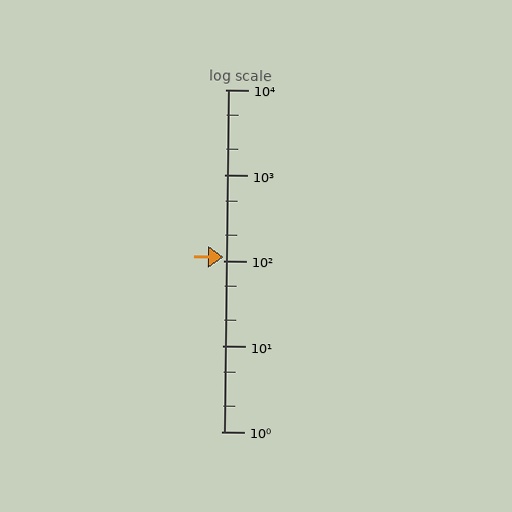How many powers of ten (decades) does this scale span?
The scale spans 4 decades, from 1 to 10000.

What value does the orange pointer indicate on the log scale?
The pointer indicates approximately 110.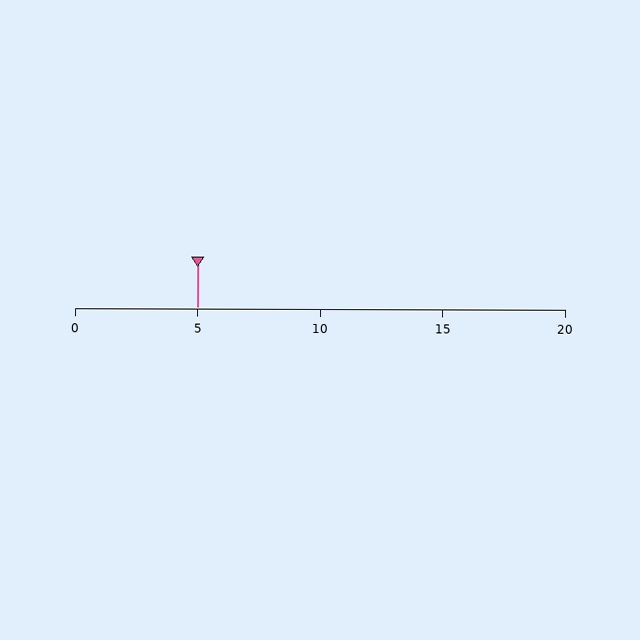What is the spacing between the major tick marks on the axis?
The major ticks are spaced 5 apart.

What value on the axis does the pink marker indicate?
The marker indicates approximately 5.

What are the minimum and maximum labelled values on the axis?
The axis runs from 0 to 20.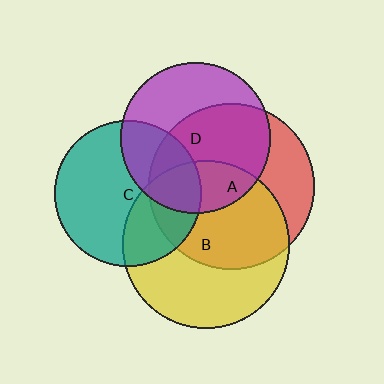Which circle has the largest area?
Circle B (yellow).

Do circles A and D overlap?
Yes.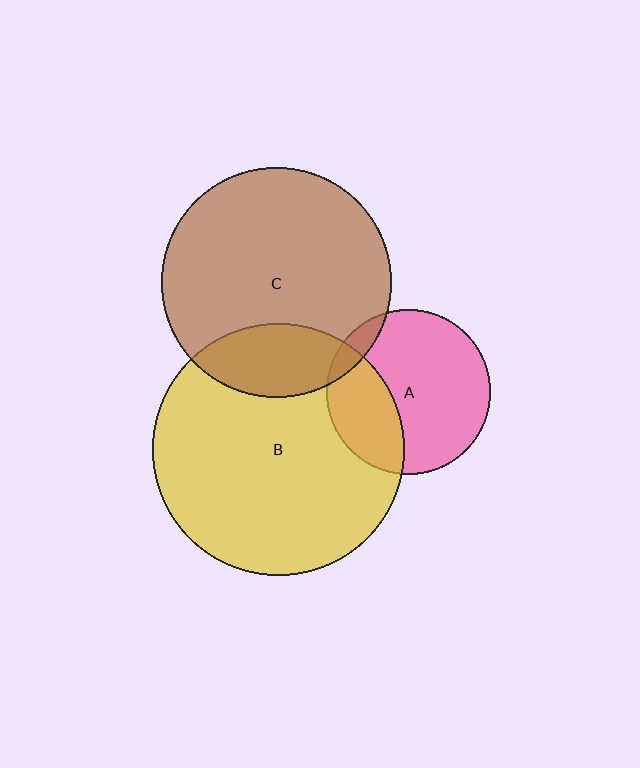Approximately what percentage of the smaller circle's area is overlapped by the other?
Approximately 30%.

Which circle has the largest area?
Circle B (yellow).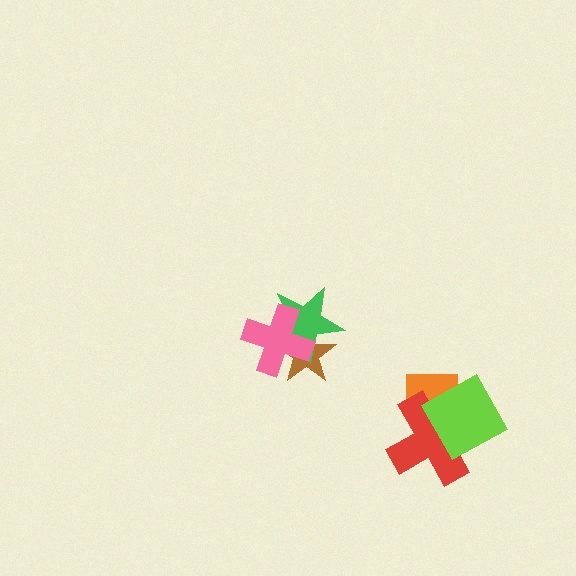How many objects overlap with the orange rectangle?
2 objects overlap with the orange rectangle.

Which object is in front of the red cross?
The lime square is in front of the red cross.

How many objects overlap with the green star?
2 objects overlap with the green star.